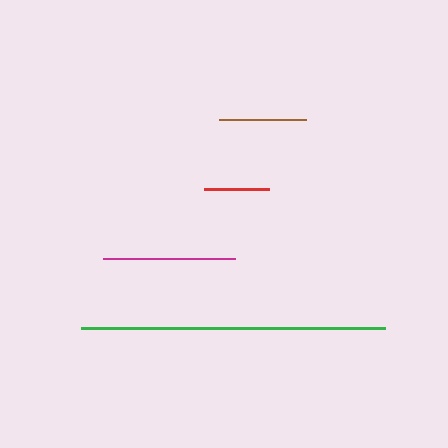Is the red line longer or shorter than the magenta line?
The magenta line is longer than the red line.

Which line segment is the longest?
The green line is the longest at approximately 304 pixels.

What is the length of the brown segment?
The brown segment is approximately 87 pixels long.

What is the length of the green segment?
The green segment is approximately 304 pixels long.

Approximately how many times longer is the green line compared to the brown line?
The green line is approximately 3.5 times the length of the brown line.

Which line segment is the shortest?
The red line is the shortest at approximately 65 pixels.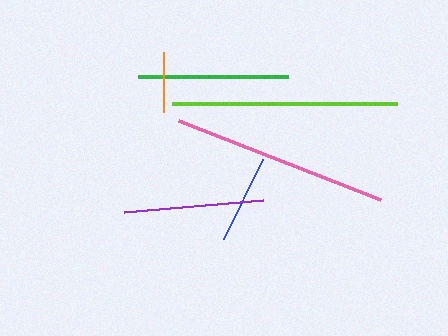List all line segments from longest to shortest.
From longest to shortest: lime, pink, green, purple, blue, orange.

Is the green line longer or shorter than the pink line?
The pink line is longer than the green line.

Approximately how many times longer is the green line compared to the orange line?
The green line is approximately 2.5 times the length of the orange line.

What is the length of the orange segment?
The orange segment is approximately 60 pixels long.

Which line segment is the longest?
The lime line is the longest at approximately 225 pixels.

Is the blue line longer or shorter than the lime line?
The lime line is longer than the blue line.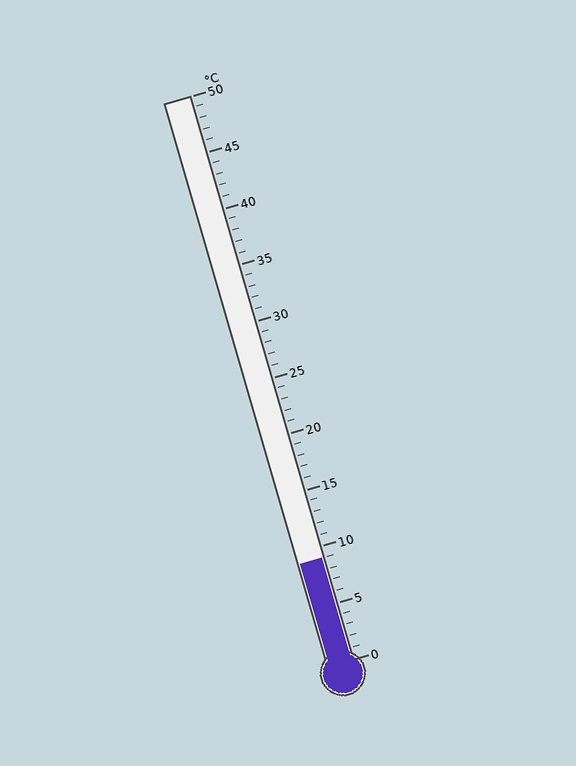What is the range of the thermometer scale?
The thermometer scale ranges from 0°C to 50°C.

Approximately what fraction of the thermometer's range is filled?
The thermometer is filled to approximately 20% of its range.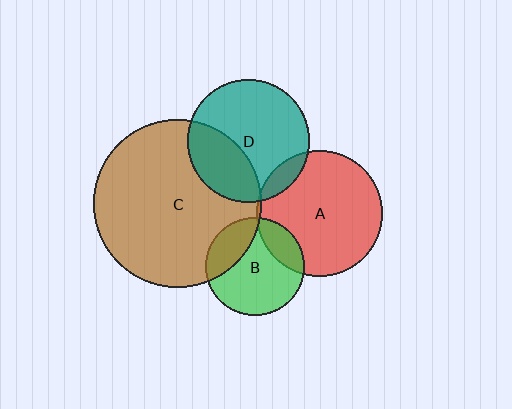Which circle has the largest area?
Circle C (brown).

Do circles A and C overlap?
Yes.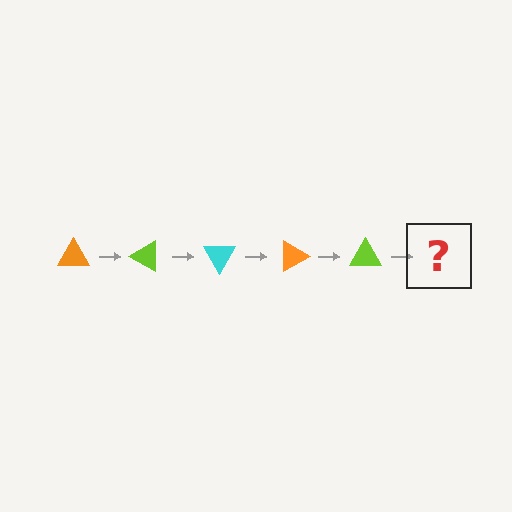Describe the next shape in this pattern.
It should be a cyan triangle, rotated 150 degrees from the start.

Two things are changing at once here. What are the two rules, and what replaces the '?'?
The two rules are that it rotates 30 degrees each step and the color cycles through orange, lime, and cyan. The '?' should be a cyan triangle, rotated 150 degrees from the start.